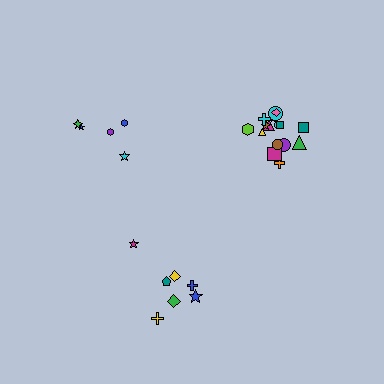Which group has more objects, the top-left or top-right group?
The top-right group.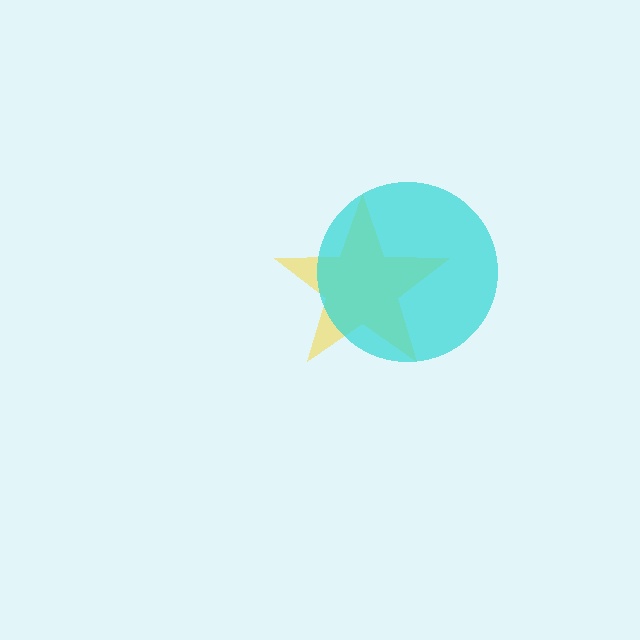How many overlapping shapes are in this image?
There are 2 overlapping shapes in the image.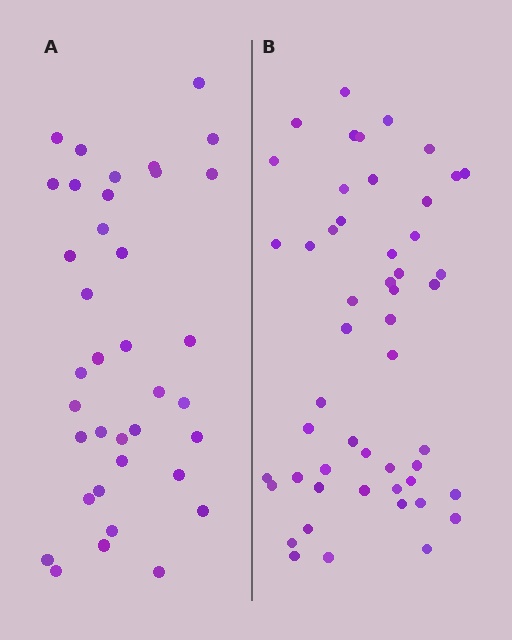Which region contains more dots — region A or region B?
Region B (the right region) has more dots.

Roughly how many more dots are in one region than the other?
Region B has approximately 15 more dots than region A.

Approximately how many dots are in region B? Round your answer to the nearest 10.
About 50 dots. (The exact count is 51, which rounds to 50.)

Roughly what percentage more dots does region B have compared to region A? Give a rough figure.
About 40% more.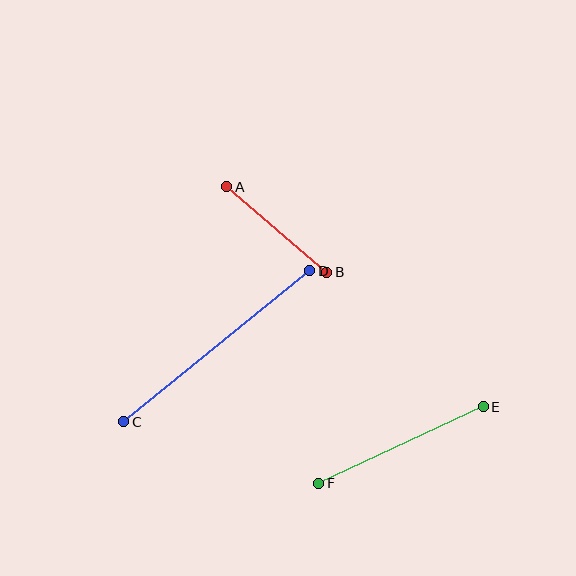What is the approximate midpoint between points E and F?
The midpoint is at approximately (401, 445) pixels.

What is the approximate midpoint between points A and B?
The midpoint is at approximately (277, 229) pixels.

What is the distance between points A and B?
The distance is approximately 131 pixels.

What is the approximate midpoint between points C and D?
The midpoint is at approximately (217, 346) pixels.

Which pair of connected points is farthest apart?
Points C and D are farthest apart.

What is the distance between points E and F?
The distance is approximately 182 pixels.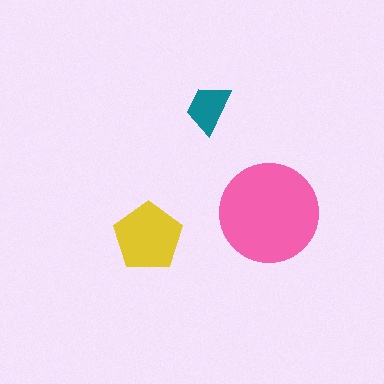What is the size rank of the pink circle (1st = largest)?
1st.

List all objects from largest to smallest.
The pink circle, the yellow pentagon, the teal trapezoid.